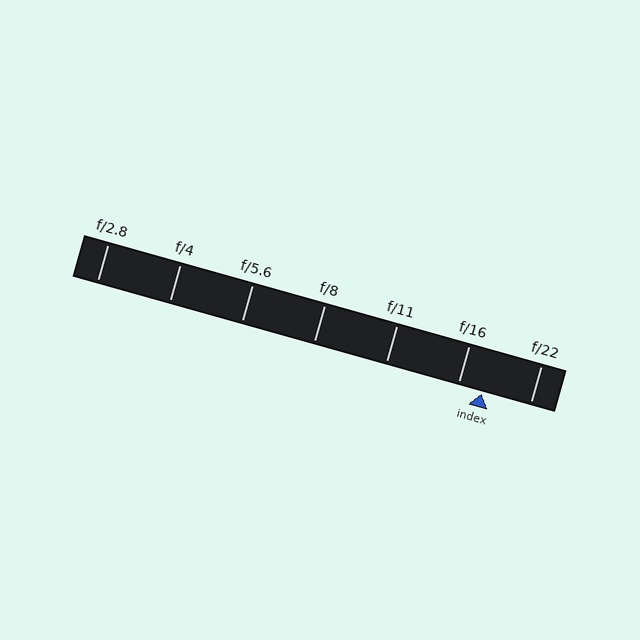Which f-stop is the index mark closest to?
The index mark is closest to f/16.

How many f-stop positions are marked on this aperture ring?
There are 7 f-stop positions marked.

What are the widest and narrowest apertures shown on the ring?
The widest aperture shown is f/2.8 and the narrowest is f/22.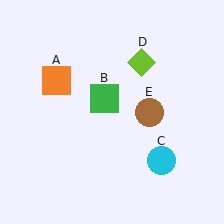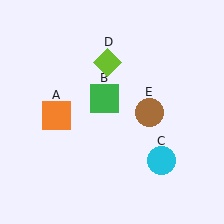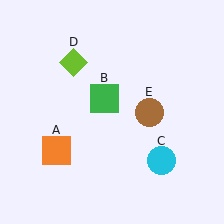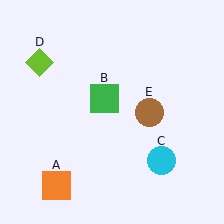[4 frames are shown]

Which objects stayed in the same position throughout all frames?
Green square (object B) and cyan circle (object C) and brown circle (object E) remained stationary.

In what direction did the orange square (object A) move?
The orange square (object A) moved down.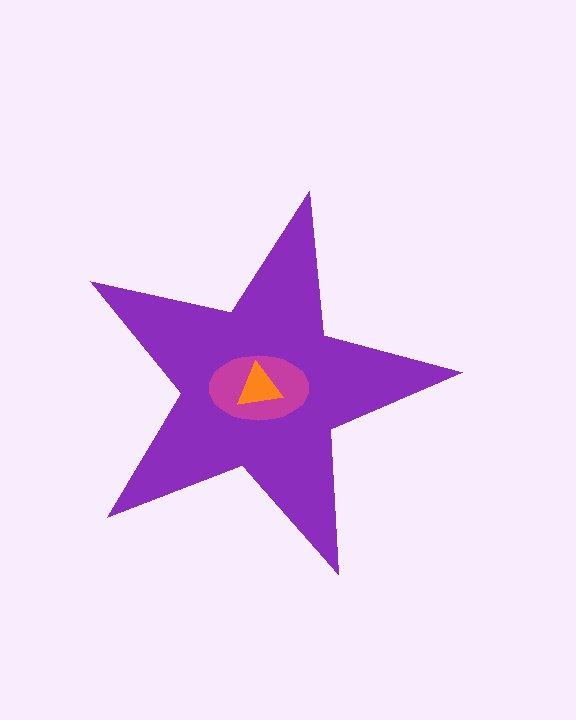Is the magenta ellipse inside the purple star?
Yes.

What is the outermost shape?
The purple star.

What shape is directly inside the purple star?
The magenta ellipse.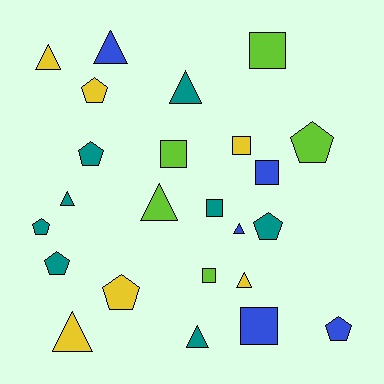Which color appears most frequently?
Teal, with 8 objects.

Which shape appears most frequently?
Triangle, with 9 objects.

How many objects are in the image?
There are 24 objects.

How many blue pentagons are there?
There is 1 blue pentagon.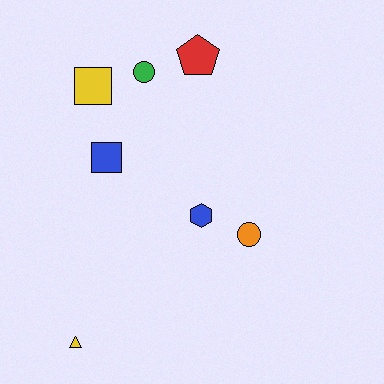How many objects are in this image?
There are 7 objects.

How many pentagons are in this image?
There is 1 pentagon.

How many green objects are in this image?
There is 1 green object.